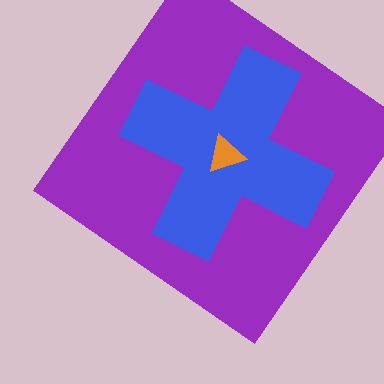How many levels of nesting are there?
3.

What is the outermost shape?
The purple diamond.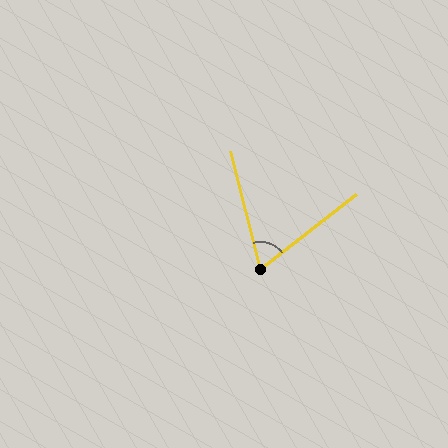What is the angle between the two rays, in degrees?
Approximately 67 degrees.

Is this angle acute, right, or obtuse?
It is acute.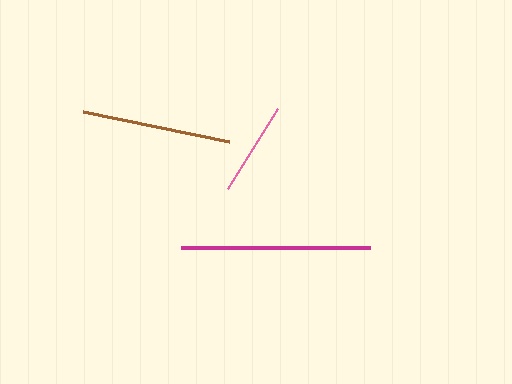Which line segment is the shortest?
The pink line is the shortest at approximately 94 pixels.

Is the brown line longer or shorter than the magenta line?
The magenta line is longer than the brown line.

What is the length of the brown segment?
The brown segment is approximately 149 pixels long.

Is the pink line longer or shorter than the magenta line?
The magenta line is longer than the pink line.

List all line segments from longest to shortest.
From longest to shortest: magenta, brown, pink.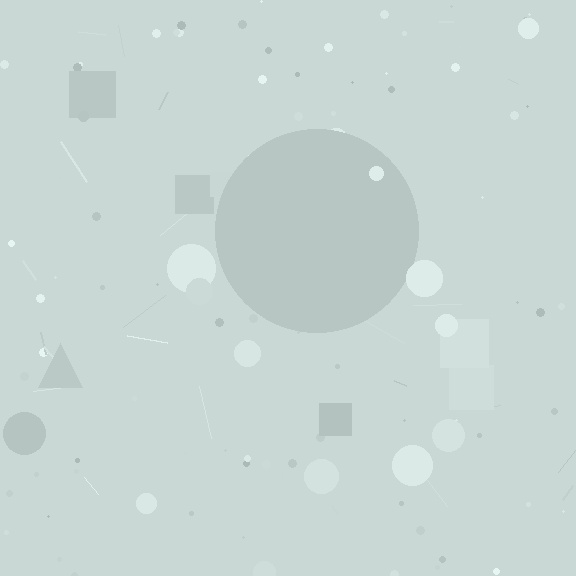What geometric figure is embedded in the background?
A circle is embedded in the background.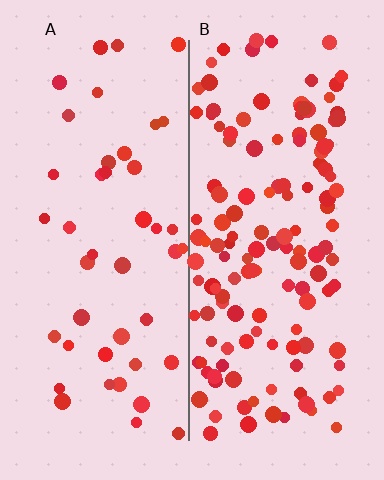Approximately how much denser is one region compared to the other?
Approximately 3.1× — region B over region A.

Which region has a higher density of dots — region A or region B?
B (the right).